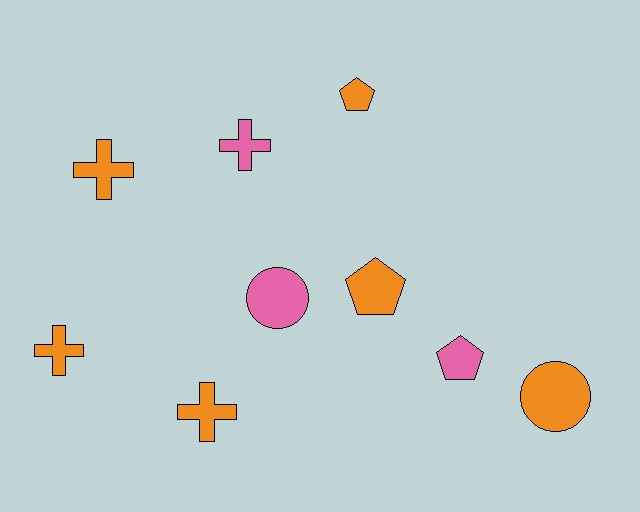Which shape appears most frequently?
Cross, with 4 objects.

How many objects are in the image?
There are 9 objects.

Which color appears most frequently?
Orange, with 6 objects.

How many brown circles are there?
There are no brown circles.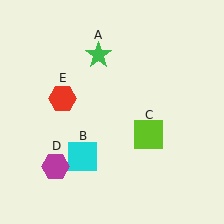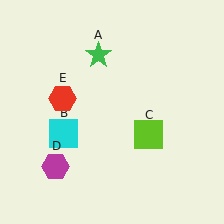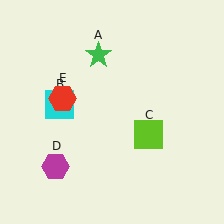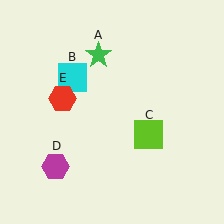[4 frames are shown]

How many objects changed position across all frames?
1 object changed position: cyan square (object B).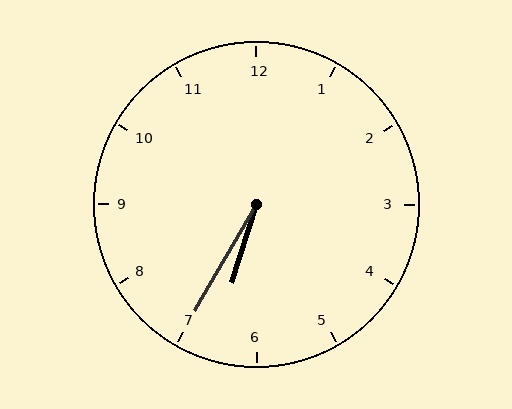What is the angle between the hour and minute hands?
Approximately 12 degrees.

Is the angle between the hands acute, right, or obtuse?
It is acute.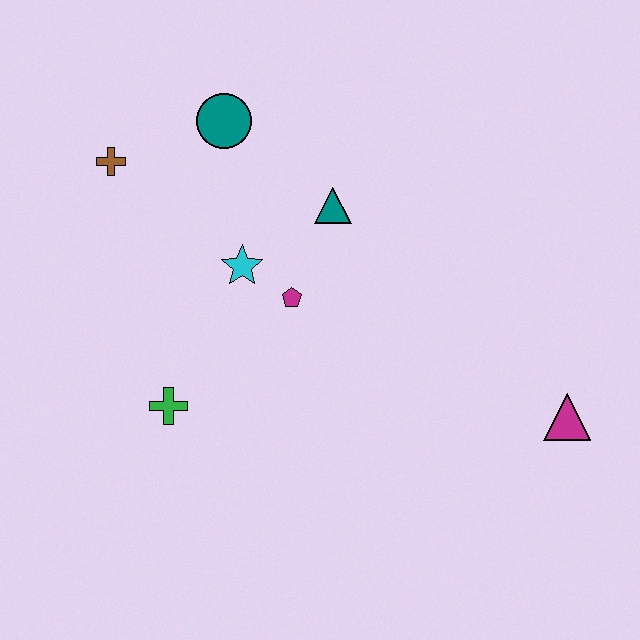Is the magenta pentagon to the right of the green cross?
Yes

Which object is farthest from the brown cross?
The magenta triangle is farthest from the brown cross.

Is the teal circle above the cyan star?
Yes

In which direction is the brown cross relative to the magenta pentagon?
The brown cross is to the left of the magenta pentagon.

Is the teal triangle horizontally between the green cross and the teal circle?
No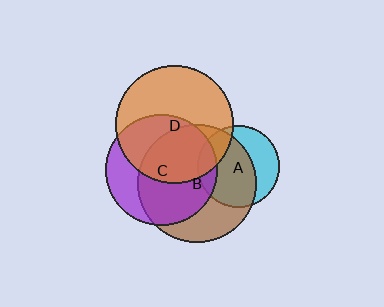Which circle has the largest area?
Circle B (brown).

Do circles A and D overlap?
Yes.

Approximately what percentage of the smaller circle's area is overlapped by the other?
Approximately 20%.